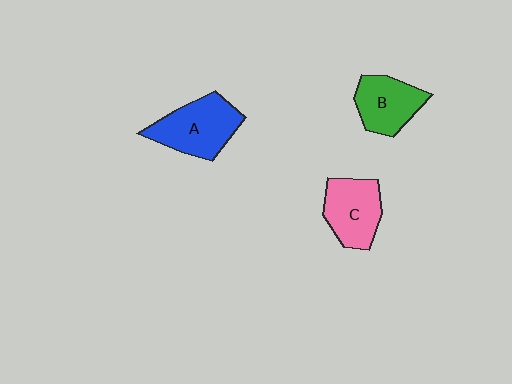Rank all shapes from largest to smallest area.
From largest to smallest: A (blue), C (pink), B (green).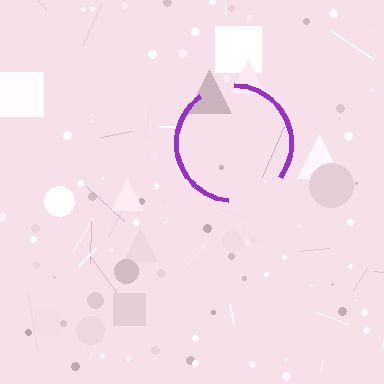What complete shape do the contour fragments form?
The contour fragments form a circle.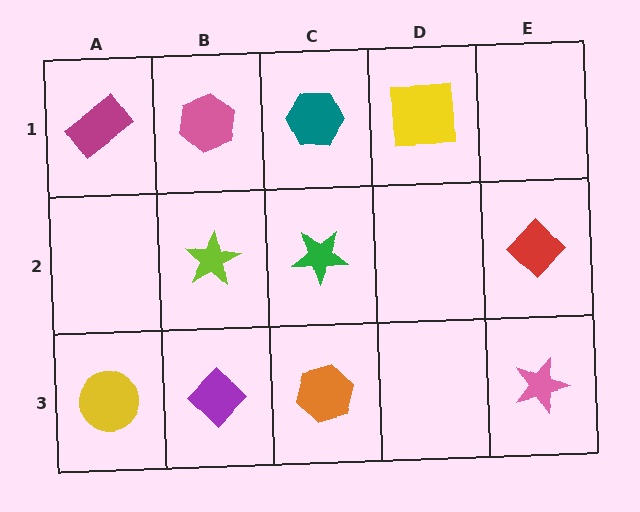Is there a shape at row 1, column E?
No, that cell is empty.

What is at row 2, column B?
A lime star.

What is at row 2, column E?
A red diamond.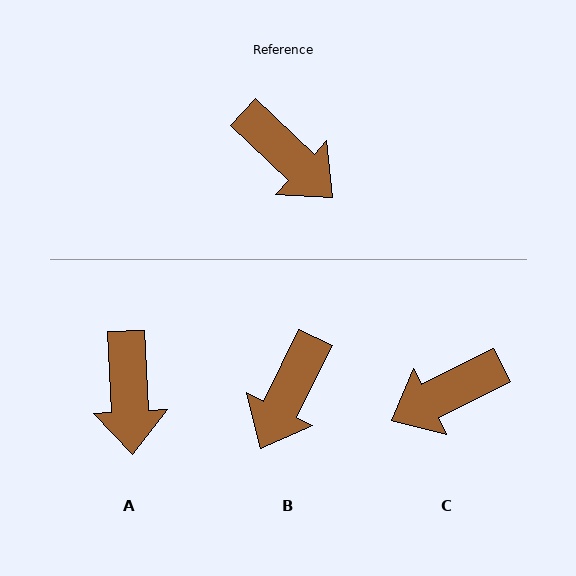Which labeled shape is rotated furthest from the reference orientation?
C, about 110 degrees away.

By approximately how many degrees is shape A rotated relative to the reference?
Approximately 44 degrees clockwise.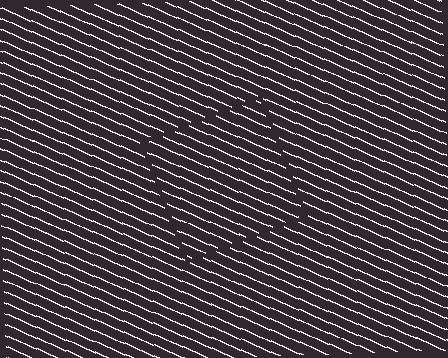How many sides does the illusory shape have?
4 sides — the line-ends trace a square.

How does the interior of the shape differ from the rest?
The interior of the shape contains the same grating, shifted by half a period — the contour is defined by the phase discontinuity where line-ends from the inner and outer gratings abut.